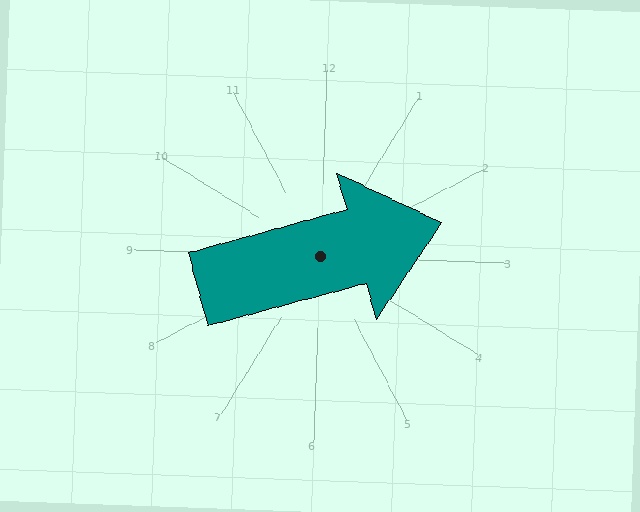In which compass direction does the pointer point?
East.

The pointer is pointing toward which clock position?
Roughly 2 o'clock.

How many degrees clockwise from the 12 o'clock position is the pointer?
Approximately 73 degrees.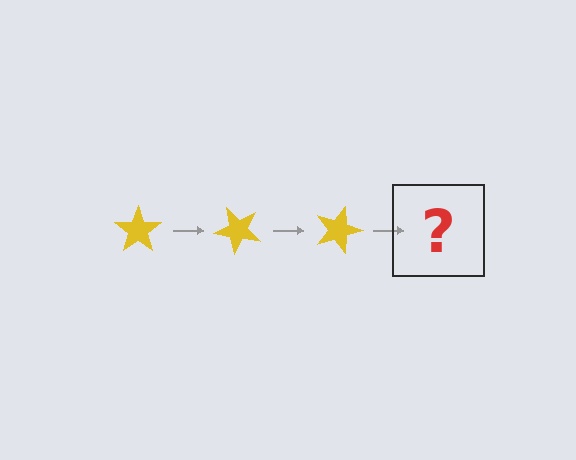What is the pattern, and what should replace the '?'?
The pattern is that the star rotates 45 degrees each step. The '?' should be a yellow star rotated 135 degrees.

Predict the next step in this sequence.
The next step is a yellow star rotated 135 degrees.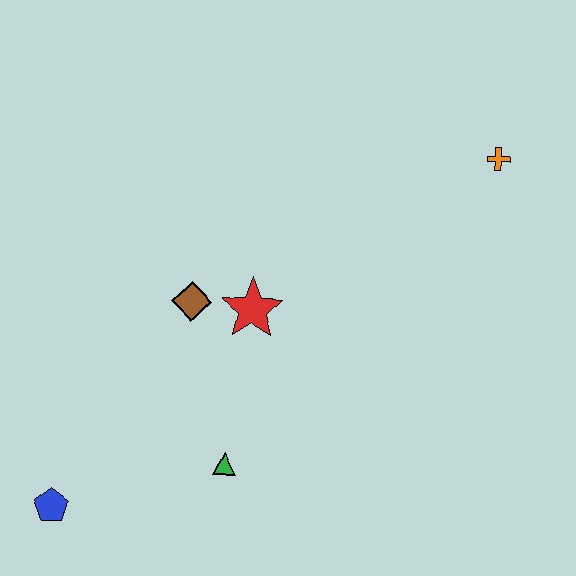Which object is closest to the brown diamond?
The red star is closest to the brown diamond.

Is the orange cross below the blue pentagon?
No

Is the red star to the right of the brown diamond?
Yes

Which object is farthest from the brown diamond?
The orange cross is farthest from the brown diamond.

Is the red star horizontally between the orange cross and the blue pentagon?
Yes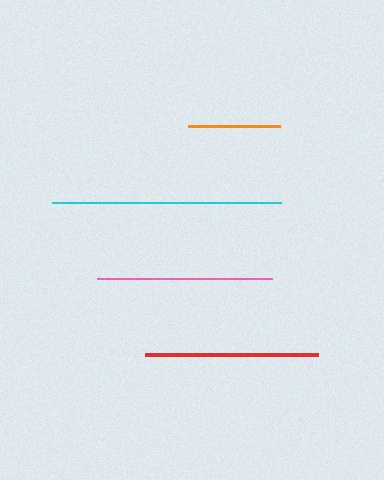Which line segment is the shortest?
The orange line is the shortest at approximately 91 pixels.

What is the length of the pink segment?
The pink segment is approximately 175 pixels long.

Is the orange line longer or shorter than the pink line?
The pink line is longer than the orange line.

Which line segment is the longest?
The cyan line is the longest at approximately 230 pixels.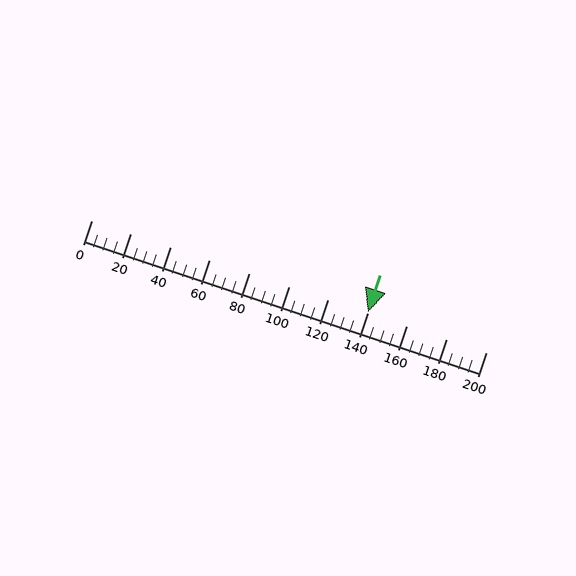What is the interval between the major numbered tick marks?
The major tick marks are spaced 20 units apart.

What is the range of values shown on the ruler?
The ruler shows values from 0 to 200.